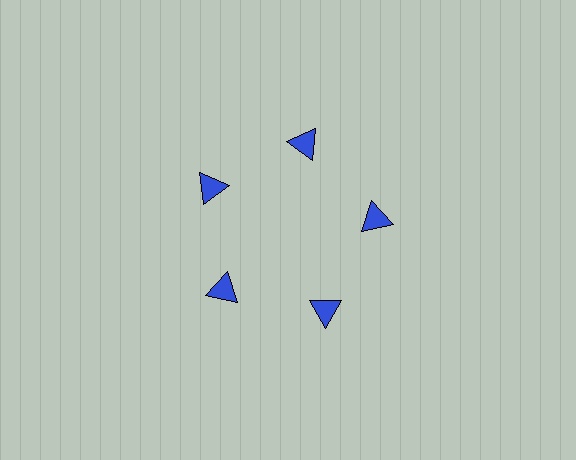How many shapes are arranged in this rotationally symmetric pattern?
There are 5 shapes, arranged in 5 groups of 1.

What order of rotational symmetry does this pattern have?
This pattern has 5-fold rotational symmetry.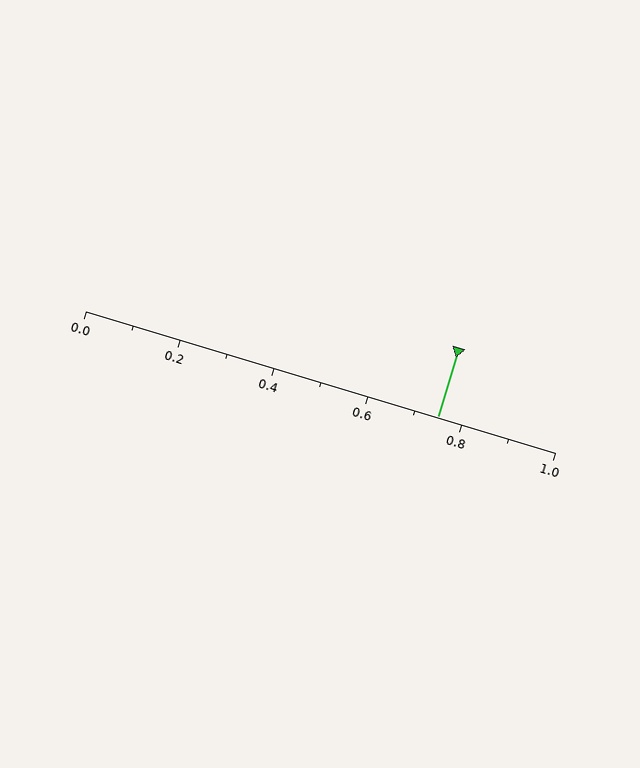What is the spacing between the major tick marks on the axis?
The major ticks are spaced 0.2 apart.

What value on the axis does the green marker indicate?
The marker indicates approximately 0.75.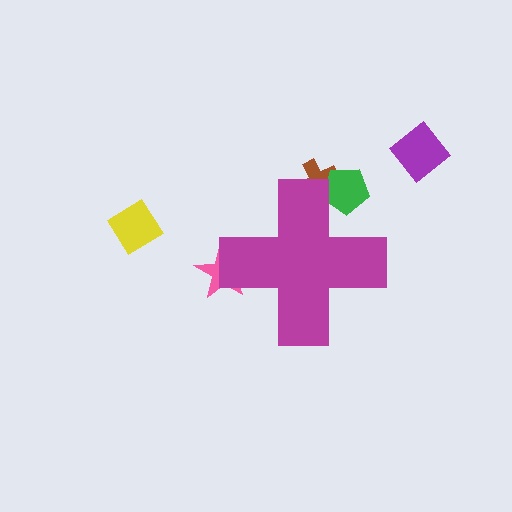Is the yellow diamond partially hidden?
No, the yellow diamond is fully visible.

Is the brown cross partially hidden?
Yes, the brown cross is partially hidden behind the magenta cross.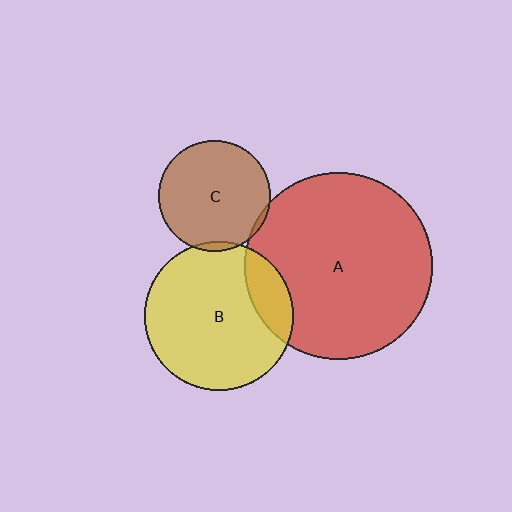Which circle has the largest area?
Circle A (red).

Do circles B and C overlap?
Yes.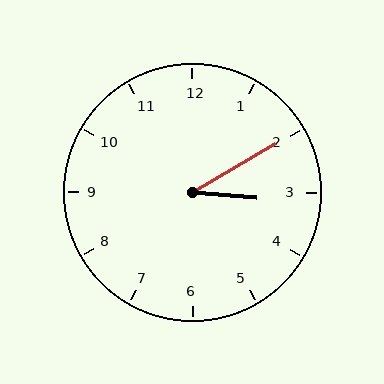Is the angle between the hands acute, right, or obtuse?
It is acute.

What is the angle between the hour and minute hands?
Approximately 35 degrees.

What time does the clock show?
3:10.